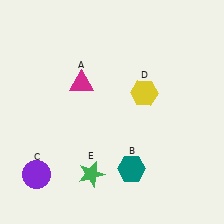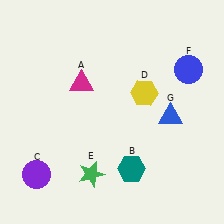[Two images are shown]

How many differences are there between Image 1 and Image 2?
There are 2 differences between the two images.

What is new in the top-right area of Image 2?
A blue circle (F) was added in the top-right area of Image 2.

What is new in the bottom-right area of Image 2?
A blue triangle (G) was added in the bottom-right area of Image 2.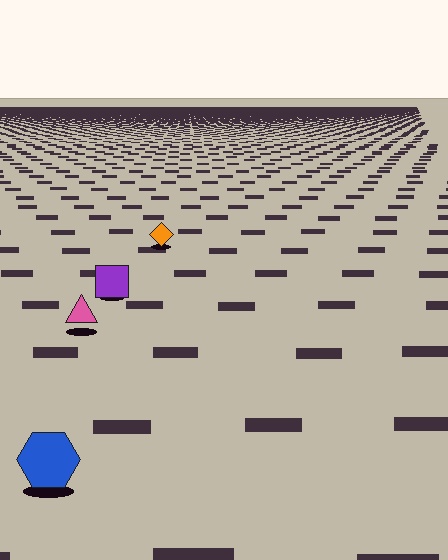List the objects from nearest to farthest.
From nearest to farthest: the blue hexagon, the pink triangle, the purple square, the orange diamond.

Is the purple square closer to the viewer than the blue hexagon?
No. The blue hexagon is closer — you can tell from the texture gradient: the ground texture is coarser near it.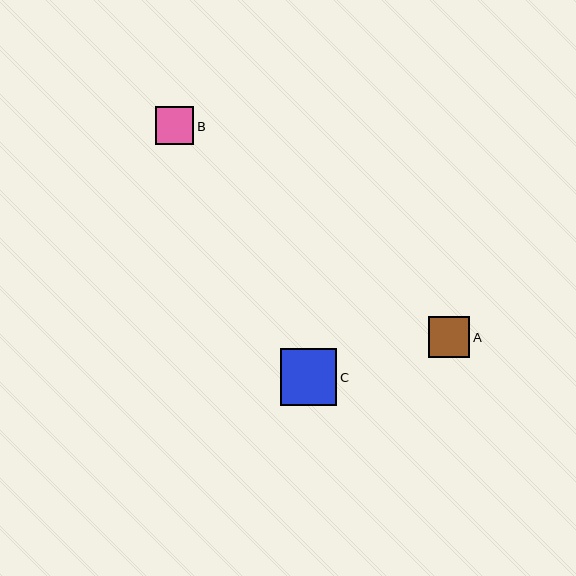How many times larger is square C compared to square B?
Square C is approximately 1.5 times the size of square B.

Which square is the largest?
Square C is the largest with a size of approximately 57 pixels.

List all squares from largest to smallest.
From largest to smallest: C, A, B.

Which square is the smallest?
Square B is the smallest with a size of approximately 38 pixels.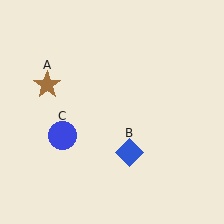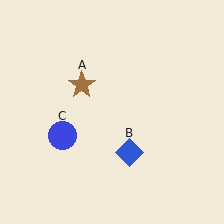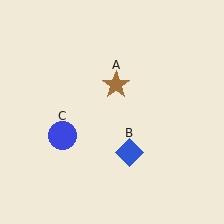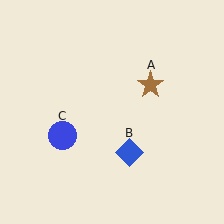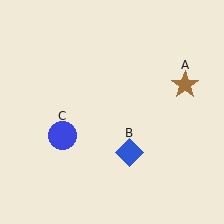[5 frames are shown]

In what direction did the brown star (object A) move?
The brown star (object A) moved right.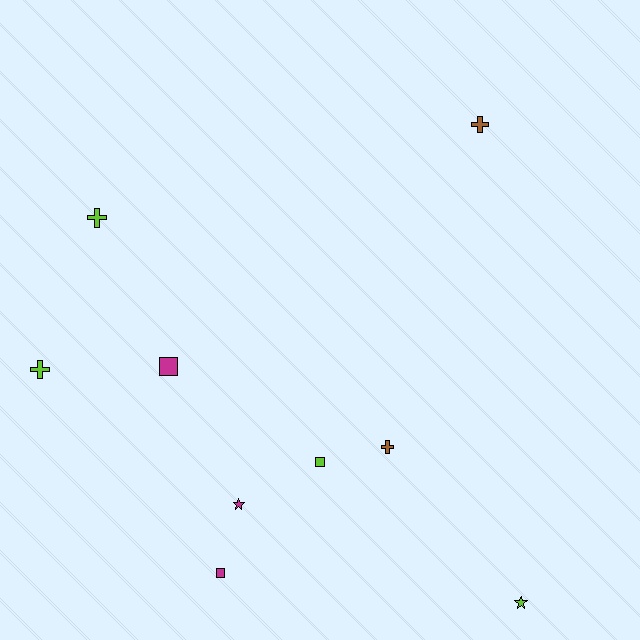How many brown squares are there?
There are no brown squares.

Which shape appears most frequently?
Cross, with 4 objects.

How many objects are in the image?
There are 9 objects.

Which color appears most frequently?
Lime, with 4 objects.